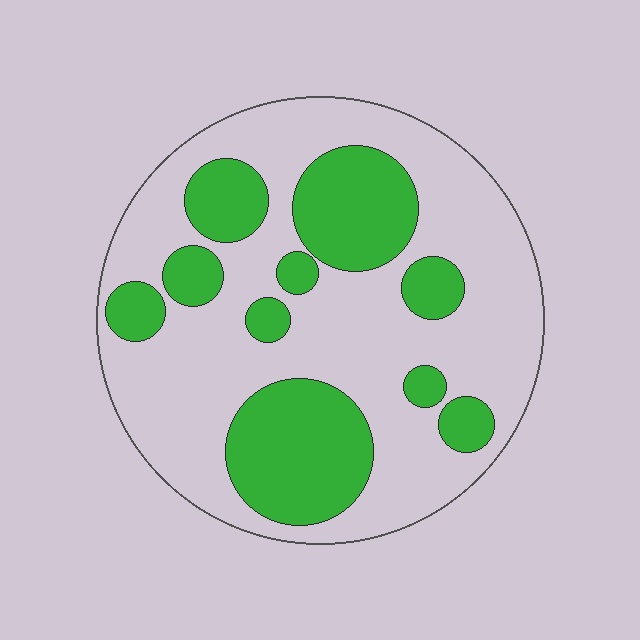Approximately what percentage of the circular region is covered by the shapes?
Approximately 35%.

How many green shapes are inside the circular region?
10.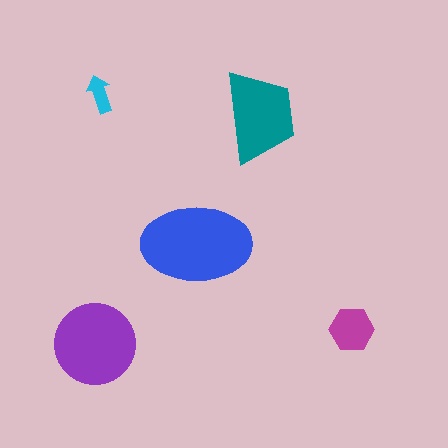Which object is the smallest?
The cyan arrow.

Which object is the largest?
The blue ellipse.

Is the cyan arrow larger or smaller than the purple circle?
Smaller.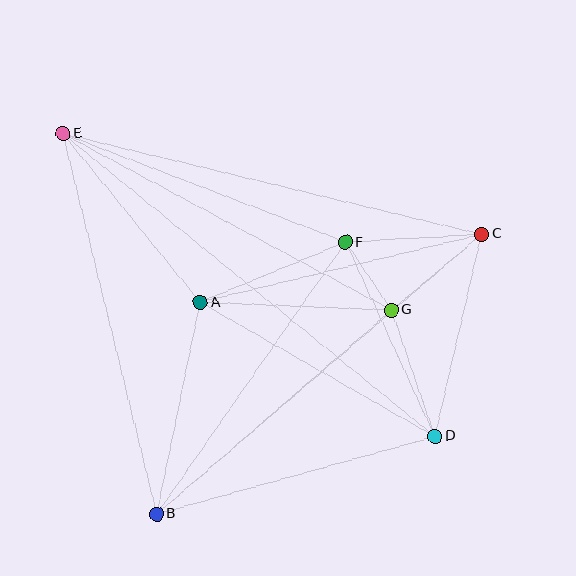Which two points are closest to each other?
Points F and G are closest to each other.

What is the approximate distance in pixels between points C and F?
The distance between C and F is approximately 136 pixels.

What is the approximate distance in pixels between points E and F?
The distance between E and F is approximately 303 pixels.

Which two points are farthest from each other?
Points D and E are farthest from each other.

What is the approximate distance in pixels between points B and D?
The distance between B and D is approximately 289 pixels.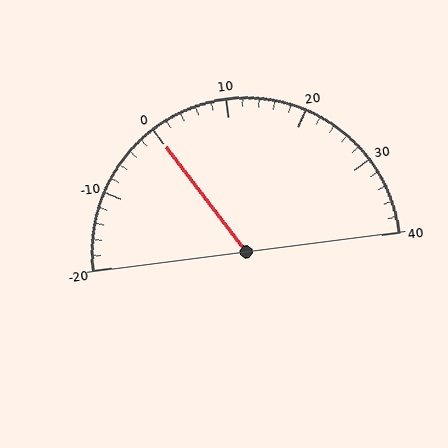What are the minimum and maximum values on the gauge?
The gauge ranges from -20 to 40.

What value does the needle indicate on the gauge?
The needle indicates approximately 0.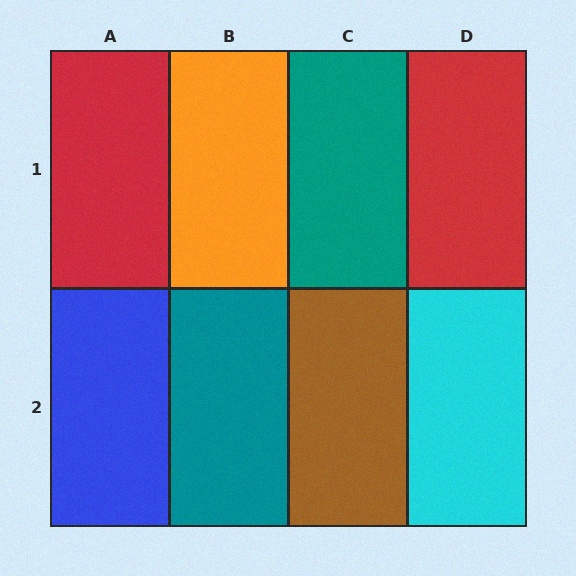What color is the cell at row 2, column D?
Cyan.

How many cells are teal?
2 cells are teal.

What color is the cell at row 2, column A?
Blue.